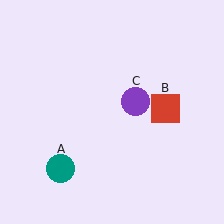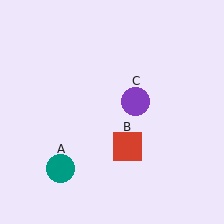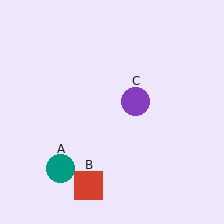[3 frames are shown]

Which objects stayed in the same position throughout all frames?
Teal circle (object A) and purple circle (object C) remained stationary.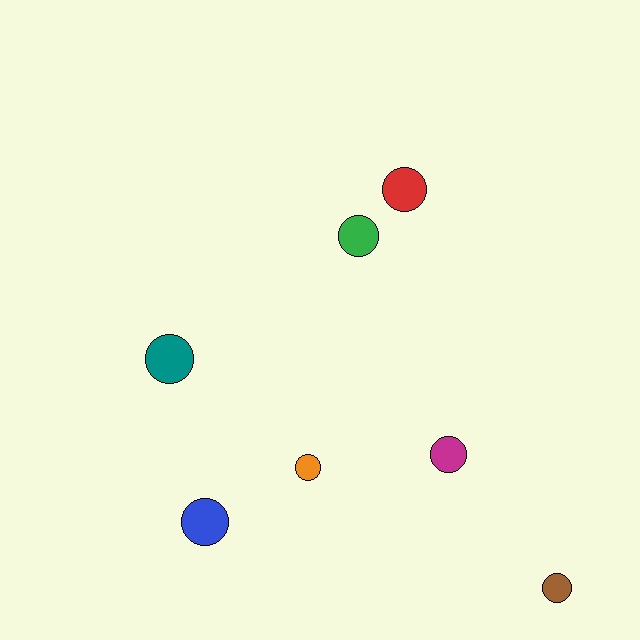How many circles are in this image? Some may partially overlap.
There are 7 circles.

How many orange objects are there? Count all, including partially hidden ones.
There is 1 orange object.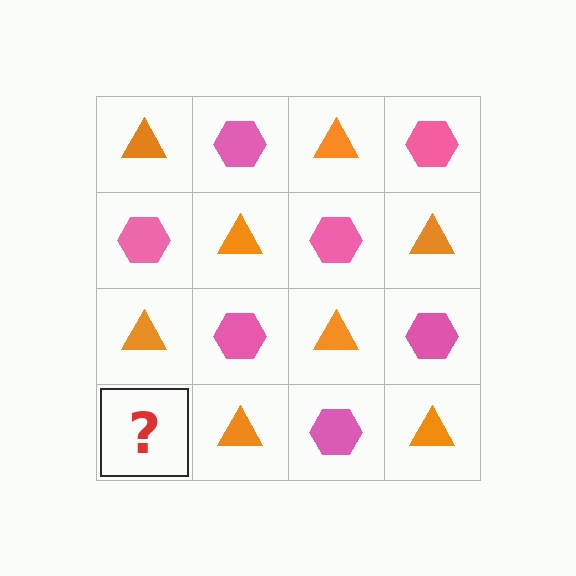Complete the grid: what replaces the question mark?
The question mark should be replaced with a pink hexagon.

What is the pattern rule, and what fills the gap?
The rule is that it alternates orange triangle and pink hexagon in a checkerboard pattern. The gap should be filled with a pink hexagon.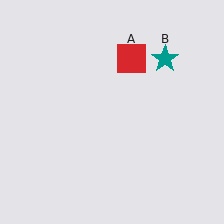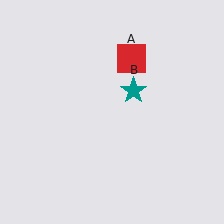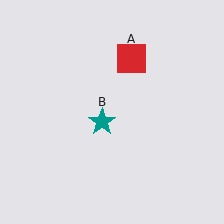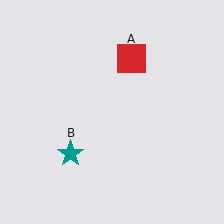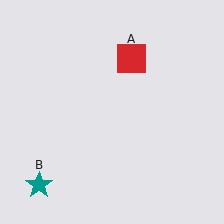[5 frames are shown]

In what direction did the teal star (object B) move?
The teal star (object B) moved down and to the left.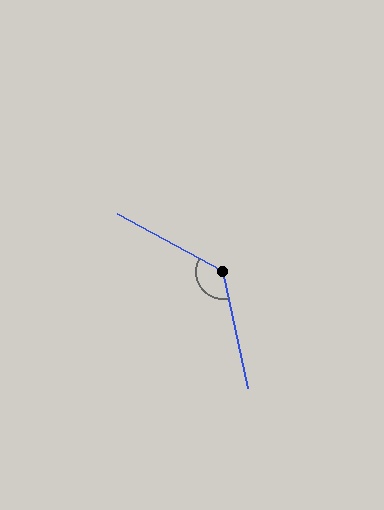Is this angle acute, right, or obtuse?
It is obtuse.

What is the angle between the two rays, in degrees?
Approximately 130 degrees.